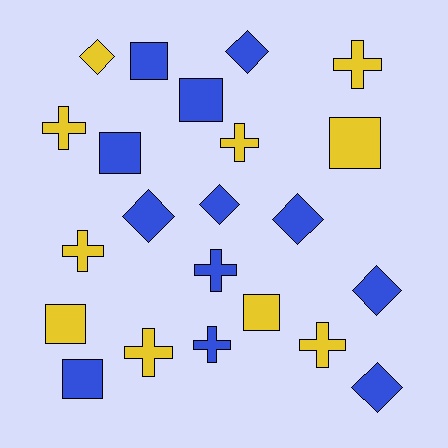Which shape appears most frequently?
Cross, with 8 objects.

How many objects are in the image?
There are 22 objects.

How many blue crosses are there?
There are 2 blue crosses.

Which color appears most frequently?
Blue, with 12 objects.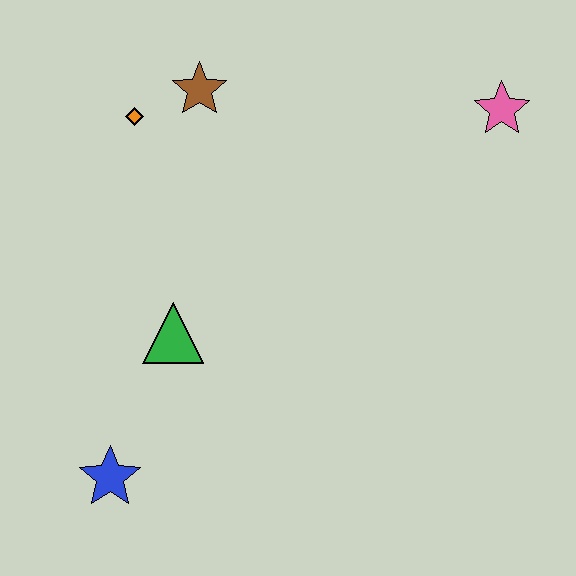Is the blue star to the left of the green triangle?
Yes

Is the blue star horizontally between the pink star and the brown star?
No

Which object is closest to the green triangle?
The blue star is closest to the green triangle.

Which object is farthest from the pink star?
The blue star is farthest from the pink star.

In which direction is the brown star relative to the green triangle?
The brown star is above the green triangle.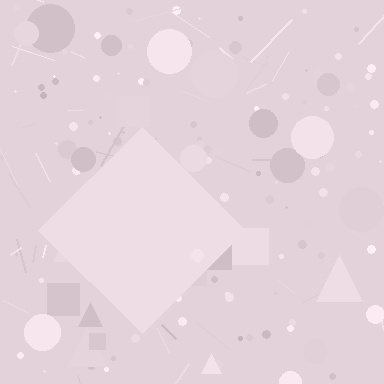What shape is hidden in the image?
A diamond is hidden in the image.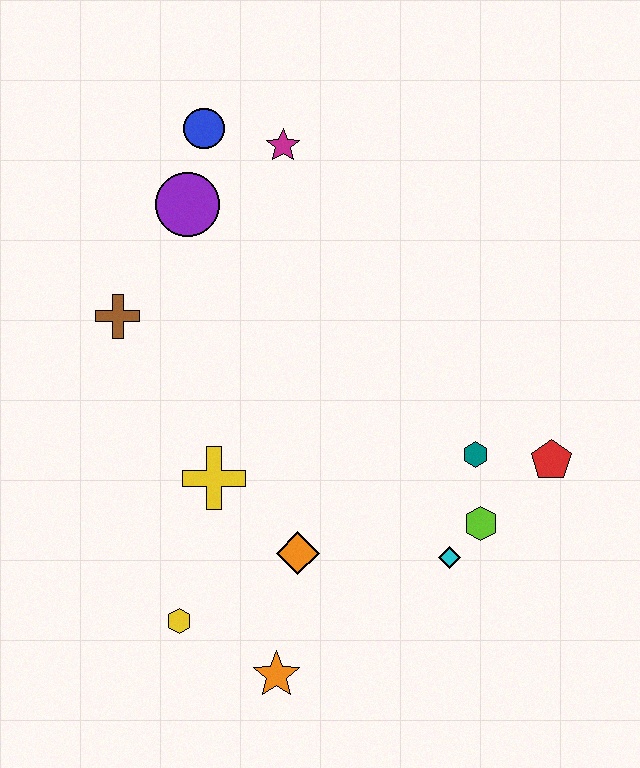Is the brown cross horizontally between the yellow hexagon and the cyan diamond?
No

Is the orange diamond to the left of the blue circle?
No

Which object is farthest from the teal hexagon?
The blue circle is farthest from the teal hexagon.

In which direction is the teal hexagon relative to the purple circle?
The teal hexagon is to the right of the purple circle.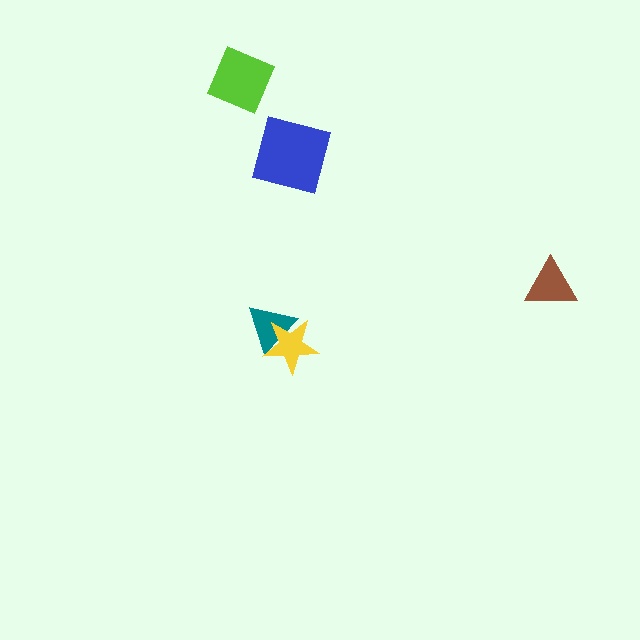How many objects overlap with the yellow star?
1 object overlaps with the yellow star.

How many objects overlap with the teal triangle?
1 object overlaps with the teal triangle.